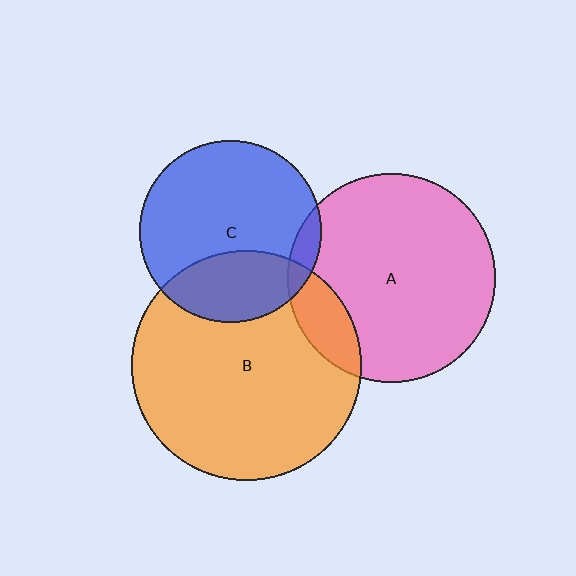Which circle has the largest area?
Circle B (orange).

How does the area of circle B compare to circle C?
Approximately 1.6 times.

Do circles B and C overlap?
Yes.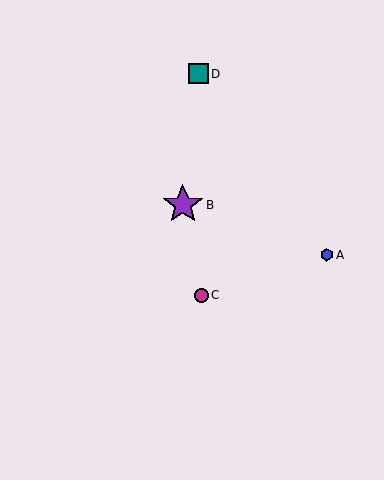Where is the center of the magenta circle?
The center of the magenta circle is at (201, 295).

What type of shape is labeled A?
Shape A is a blue hexagon.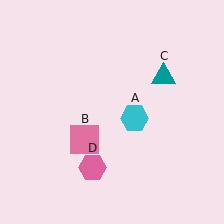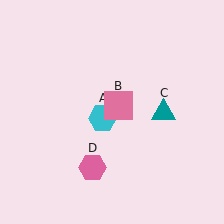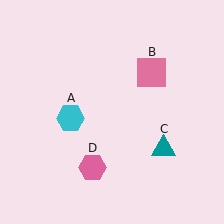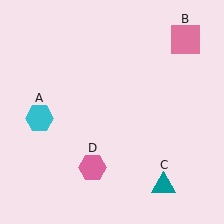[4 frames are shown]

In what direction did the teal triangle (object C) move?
The teal triangle (object C) moved down.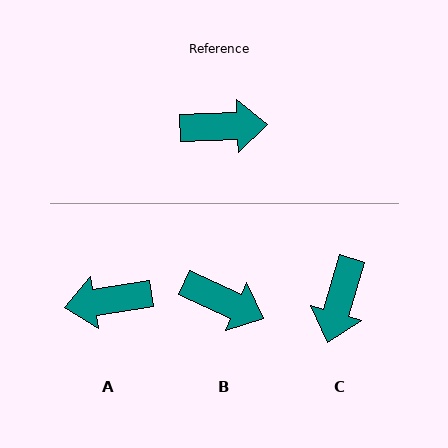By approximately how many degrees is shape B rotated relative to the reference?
Approximately 27 degrees clockwise.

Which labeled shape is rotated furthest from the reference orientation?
A, about 173 degrees away.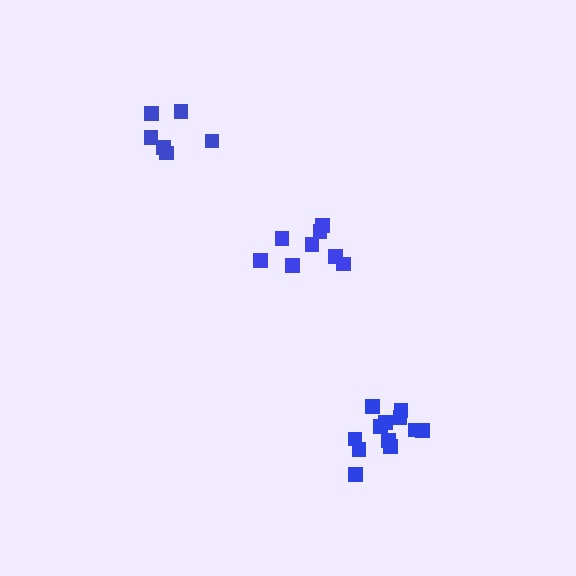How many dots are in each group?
Group 1: 9 dots, Group 2: 12 dots, Group 3: 6 dots (27 total).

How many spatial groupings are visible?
There are 3 spatial groupings.